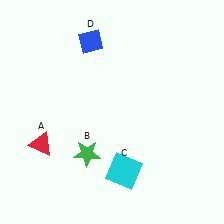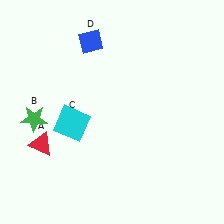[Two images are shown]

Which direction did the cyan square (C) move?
The cyan square (C) moved left.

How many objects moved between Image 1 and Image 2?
2 objects moved between the two images.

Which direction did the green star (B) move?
The green star (B) moved left.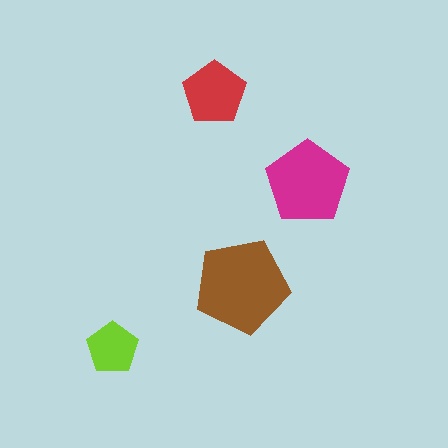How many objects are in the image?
There are 4 objects in the image.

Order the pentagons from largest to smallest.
the brown one, the magenta one, the red one, the lime one.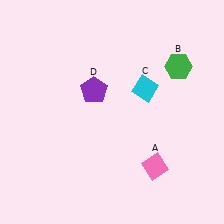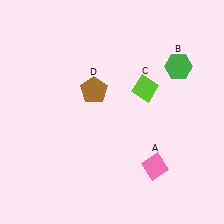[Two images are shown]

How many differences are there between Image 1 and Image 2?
There are 2 differences between the two images.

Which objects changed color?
C changed from cyan to lime. D changed from purple to brown.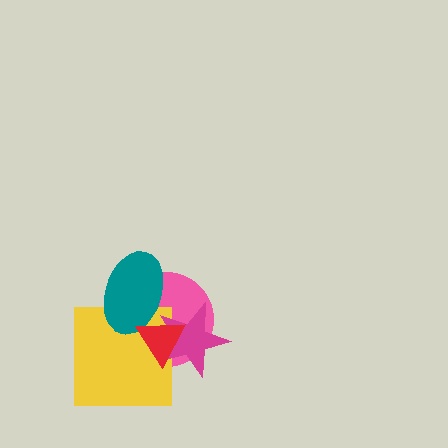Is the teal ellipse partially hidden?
Yes, it is partially covered by another shape.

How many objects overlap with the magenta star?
3 objects overlap with the magenta star.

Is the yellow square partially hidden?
Yes, it is partially covered by another shape.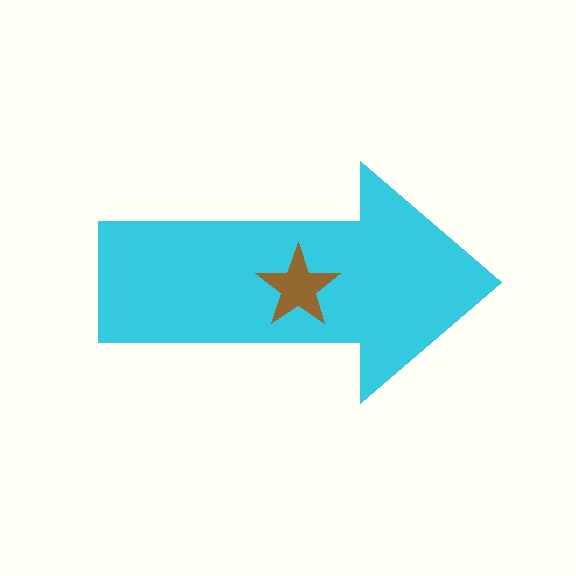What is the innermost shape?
The brown star.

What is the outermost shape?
The cyan arrow.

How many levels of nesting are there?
2.